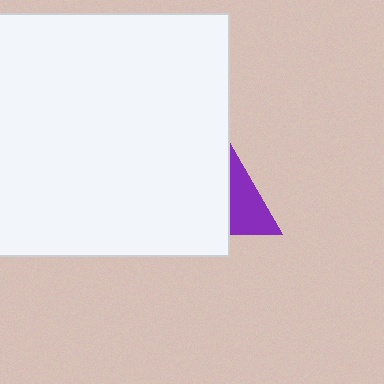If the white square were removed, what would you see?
You would see the complete purple triangle.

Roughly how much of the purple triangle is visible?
A small part of it is visible (roughly 34%).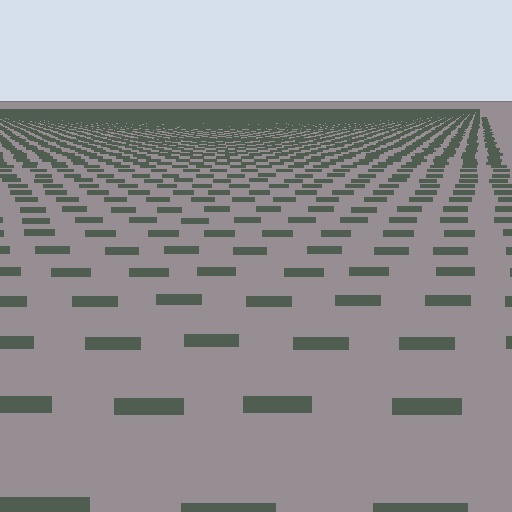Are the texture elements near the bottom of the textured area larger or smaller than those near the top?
Larger. Near the bottom, elements are closer to the viewer and appear at a bigger on-screen size.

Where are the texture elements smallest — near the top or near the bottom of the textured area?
Near the top.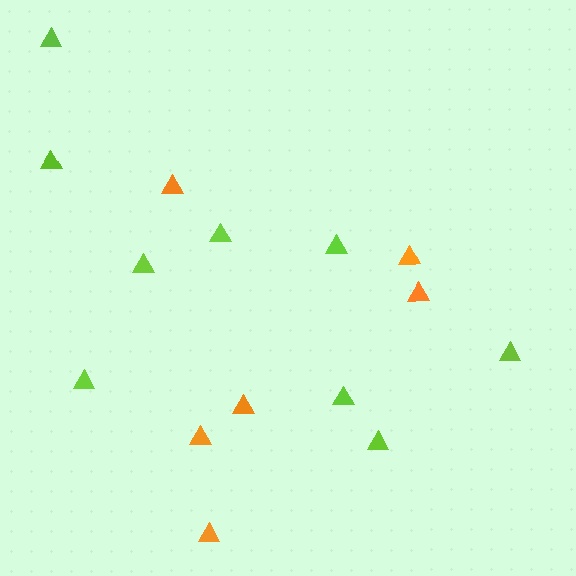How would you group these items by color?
There are 2 groups: one group of orange triangles (6) and one group of lime triangles (9).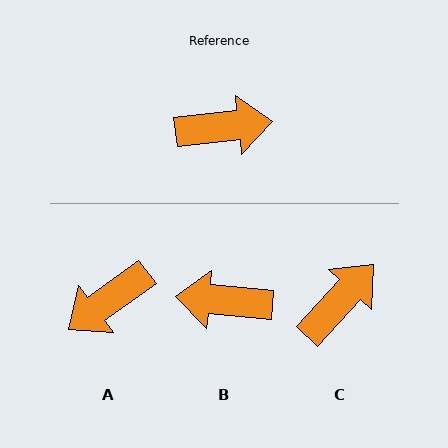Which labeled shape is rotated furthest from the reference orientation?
B, about 169 degrees away.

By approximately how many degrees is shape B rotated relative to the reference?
Approximately 169 degrees counter-clockwise.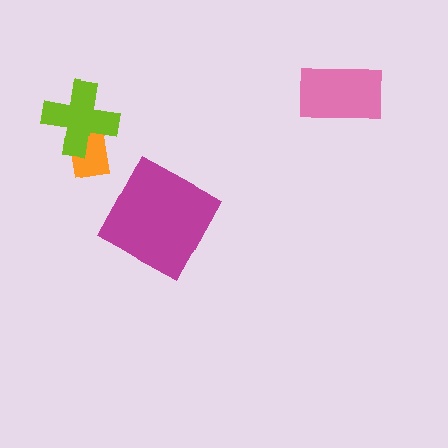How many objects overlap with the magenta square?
0 objects overlap with the magenta square.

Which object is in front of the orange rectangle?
The lime cross is in front of the orange rectangle.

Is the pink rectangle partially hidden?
No, no other shape covers it.